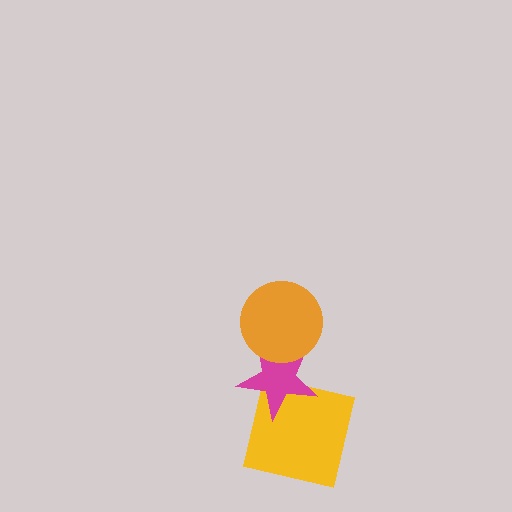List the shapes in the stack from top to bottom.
From top to bottom: the orange circle, the magenta star, the yellow square.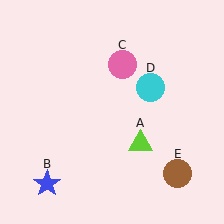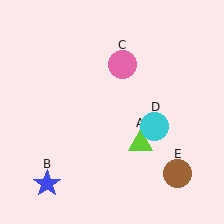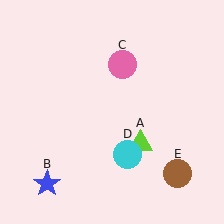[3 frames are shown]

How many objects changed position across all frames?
1 object changed position: cyan circle (object D).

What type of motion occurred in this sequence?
The cyan circle (object D) rotated clockwise around the center of the scene.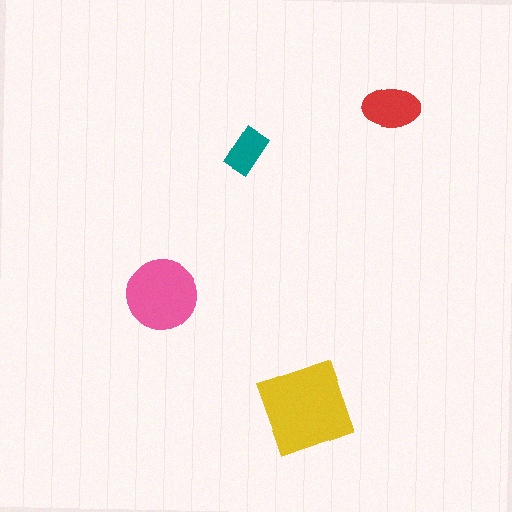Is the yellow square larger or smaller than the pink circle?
Larger.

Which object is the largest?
The yellow square.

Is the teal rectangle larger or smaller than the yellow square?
Smaller.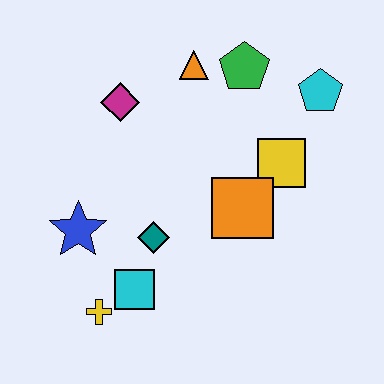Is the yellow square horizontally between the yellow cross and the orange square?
No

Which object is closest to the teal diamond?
The cyan square is closest to the teal diamond.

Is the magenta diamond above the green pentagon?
No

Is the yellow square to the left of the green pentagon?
No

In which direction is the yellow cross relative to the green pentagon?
The yellow cross is below the green pentagon.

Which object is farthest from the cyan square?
The cyan pentagon is farthest from the cyan square.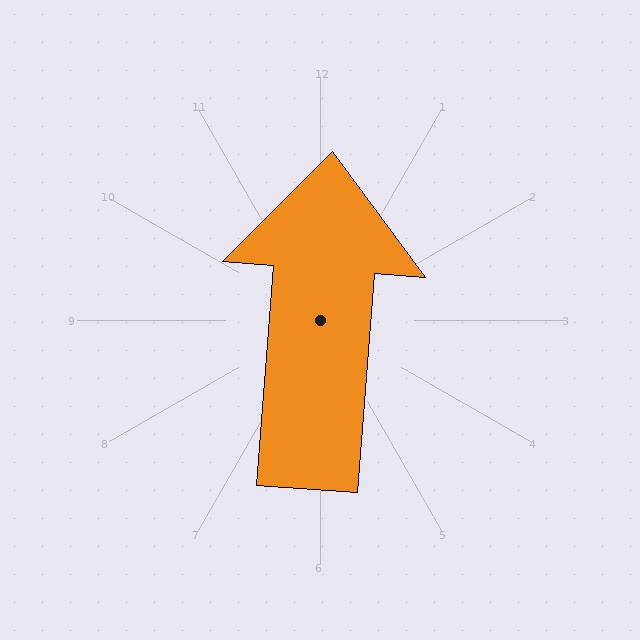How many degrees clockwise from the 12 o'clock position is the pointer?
Approximately 4 degrees.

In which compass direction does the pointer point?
North.